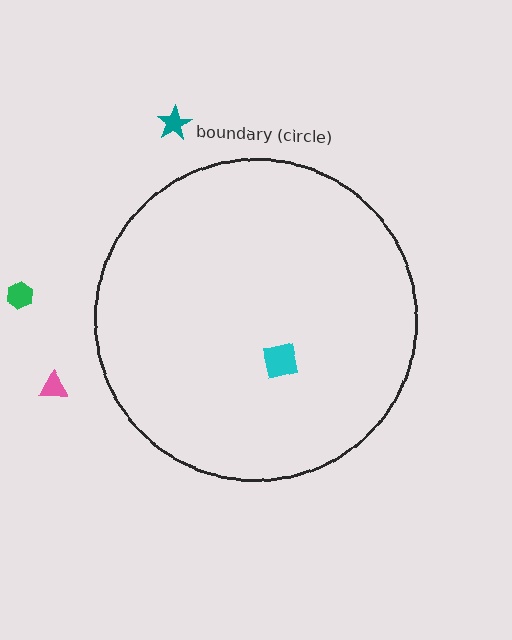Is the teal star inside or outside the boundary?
Outside.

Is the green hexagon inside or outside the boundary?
Outside.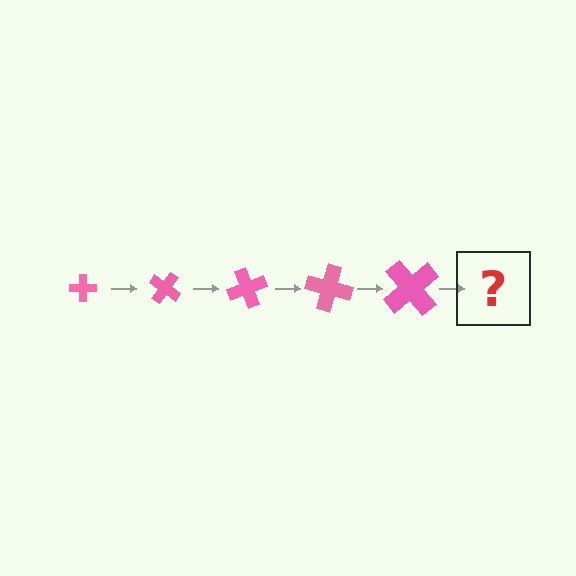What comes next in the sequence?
The next element should be a cross, larger than the previous one and rotated 175 degrees from the start.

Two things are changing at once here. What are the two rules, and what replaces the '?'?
The two rules are that the cross grows larger each step and it rotates 35 degrees each step. The '?' should be a cross, larger than the previous one and rotated 175 degrees from the start.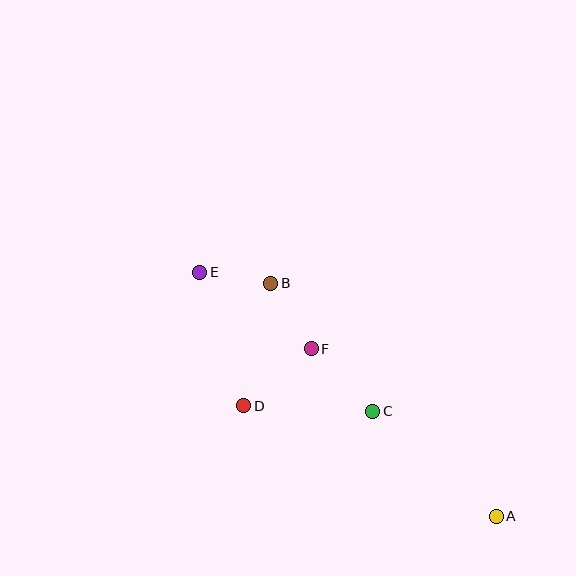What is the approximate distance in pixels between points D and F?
The distance between D and F is approximately 88 pixels.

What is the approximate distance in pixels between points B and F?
The distance between B and F is approximately 77 pixels.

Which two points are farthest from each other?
Points A and E are farthest from each other.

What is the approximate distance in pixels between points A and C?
The distance between A and C is approximately 162 pixels.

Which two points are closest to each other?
Points B and E are closest to each other.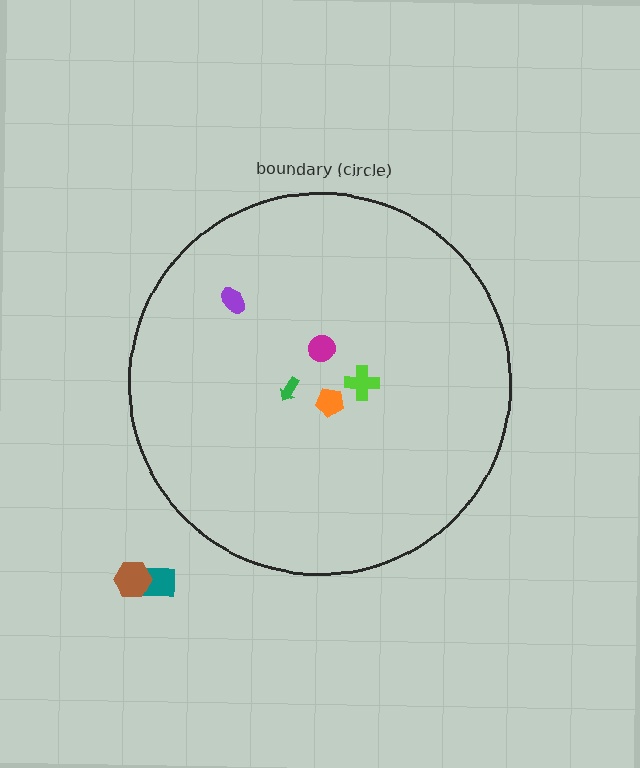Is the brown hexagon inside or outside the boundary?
Outside.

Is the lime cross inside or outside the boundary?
Inside.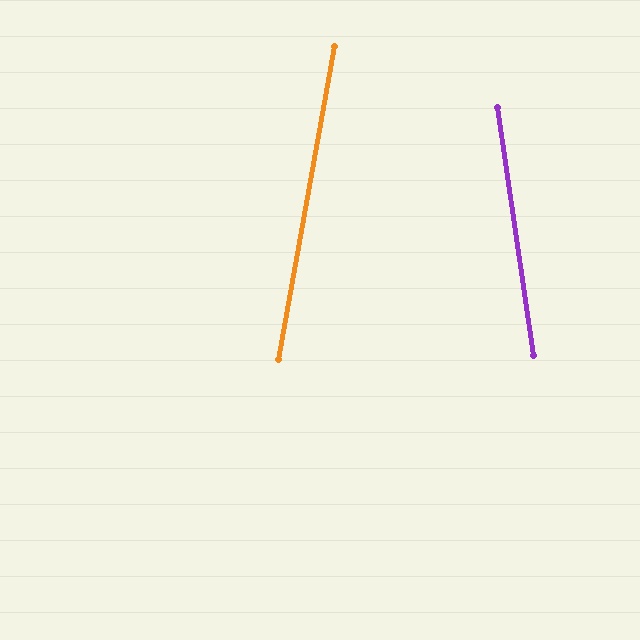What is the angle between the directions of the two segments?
Approximately 18 degrees.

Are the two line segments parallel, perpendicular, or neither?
Neither parallel nor perpendicular — they differ by about 18°.